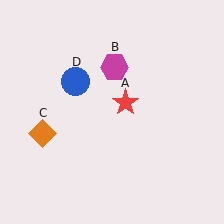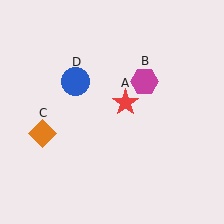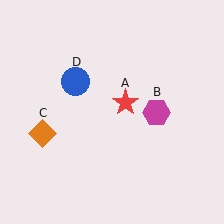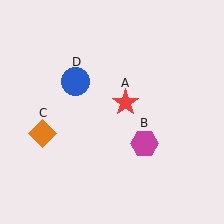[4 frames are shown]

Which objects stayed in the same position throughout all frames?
Red star (object A) and orange diamond (object C) and blue circle (object D) remained stationary.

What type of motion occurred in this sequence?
The magenta hexagon (object B) rotated clockwise around the center of the scene.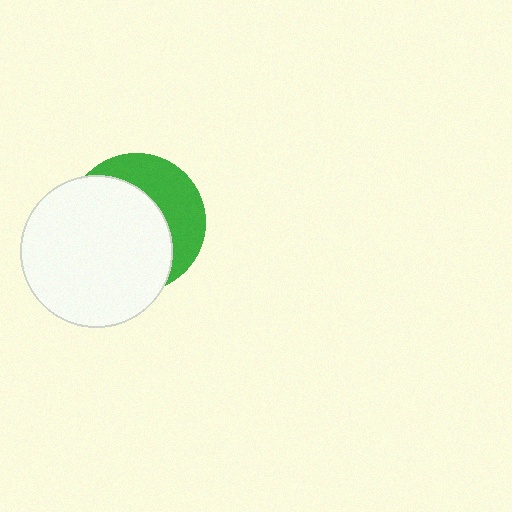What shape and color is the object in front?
The object in front is a white circle.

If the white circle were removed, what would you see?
You would see the complete green circle.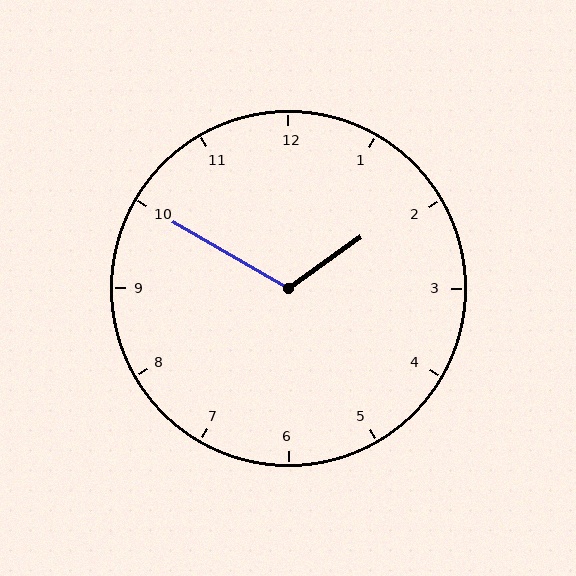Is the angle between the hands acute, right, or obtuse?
It is obtuse.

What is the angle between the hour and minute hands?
Approximately 115 degrees.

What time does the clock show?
1:50.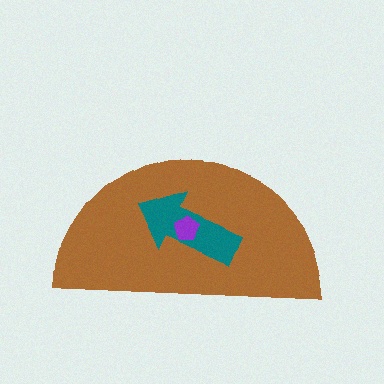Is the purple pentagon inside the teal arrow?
Yes.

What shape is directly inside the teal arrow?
The purple pentagon.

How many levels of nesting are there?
3.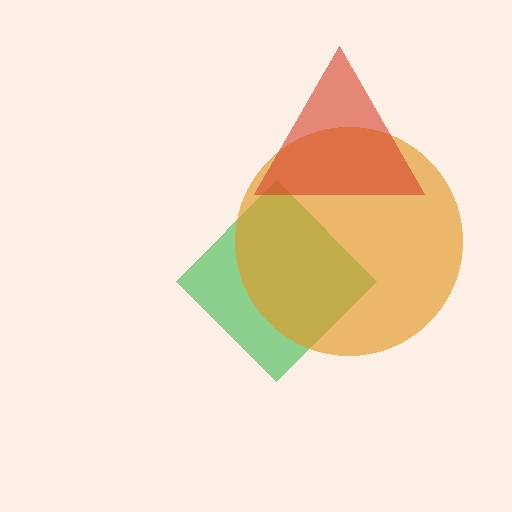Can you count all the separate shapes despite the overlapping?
Yes, there are 3 separate shapes.